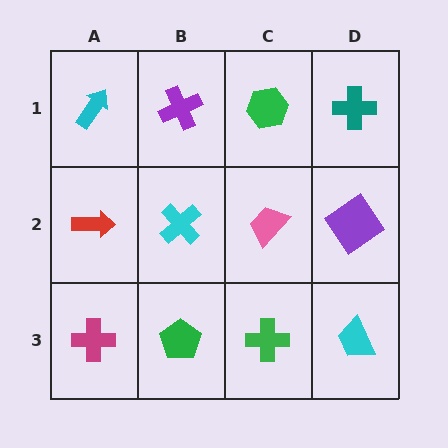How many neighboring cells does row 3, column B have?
3.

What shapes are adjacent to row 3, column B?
A cyan cross (row 2, column B), a magenta cross (row 3, column A), a green cross (row 3, column C).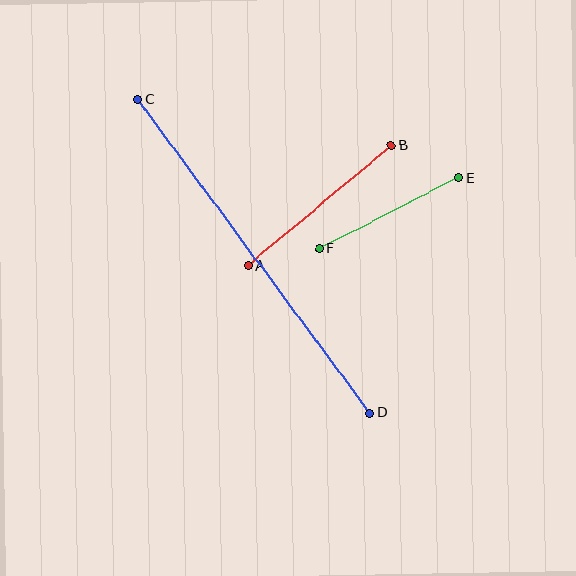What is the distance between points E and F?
The distance is approximately 157 pixels.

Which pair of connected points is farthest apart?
Points C and D are farthest apart.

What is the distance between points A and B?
The distance is approximately 187 pixels.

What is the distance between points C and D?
The distance is approximately 390 pixels.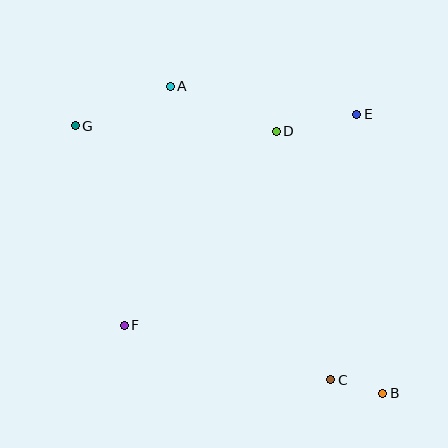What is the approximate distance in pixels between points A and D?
The distance between A and D is approximately 115 pixels.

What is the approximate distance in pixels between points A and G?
The distance between A and G is approximately 103 pixels.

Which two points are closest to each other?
Points B and C are closest to each other.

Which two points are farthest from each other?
Points B and G are farthest from each other.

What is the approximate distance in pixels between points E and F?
The distance between E and F is approximately 314 pixels.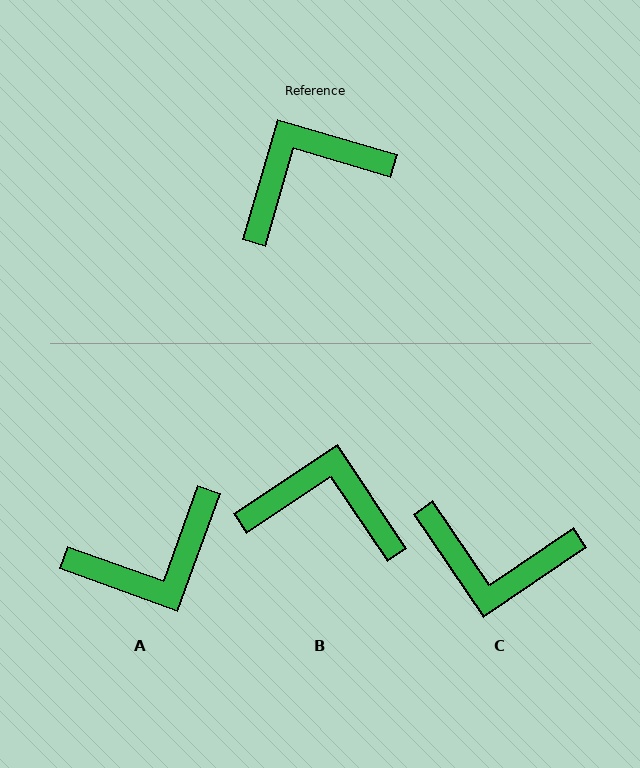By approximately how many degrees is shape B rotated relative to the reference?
Approximately 40 degrees clockwise.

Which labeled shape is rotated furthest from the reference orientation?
A, about 176 degrees away.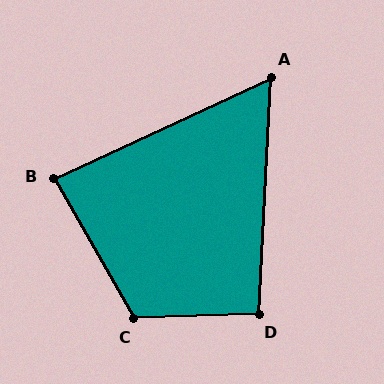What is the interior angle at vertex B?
Approximately 85 degrees (acute).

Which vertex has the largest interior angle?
C, at approximately 118 degrees.